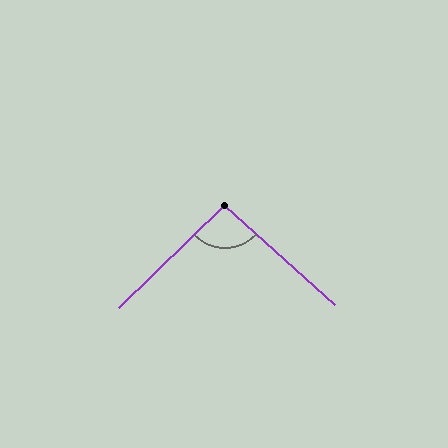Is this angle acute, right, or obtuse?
It is approximately a right angle.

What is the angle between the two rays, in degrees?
Approximately 94 degrees.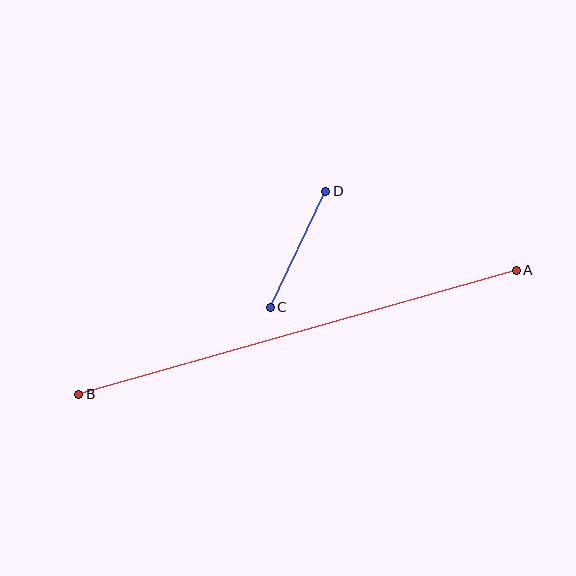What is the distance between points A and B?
The distance is approximately 455 pixels.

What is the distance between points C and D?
The distance is approximately 128 pixels.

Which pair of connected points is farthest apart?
Points A and B are farthest apart.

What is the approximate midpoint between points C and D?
The midpoint is at approximately (298, 249) pixels.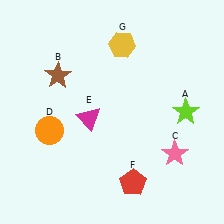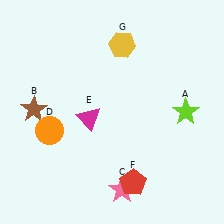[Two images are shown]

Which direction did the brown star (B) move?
The brown star (B) moved down.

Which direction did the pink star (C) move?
The pink star (C) moved left.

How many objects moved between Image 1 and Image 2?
2 objects moved between the two images.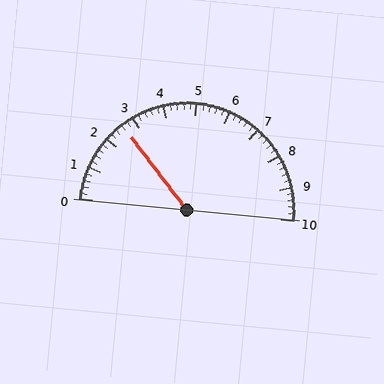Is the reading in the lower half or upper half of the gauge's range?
The reading is in the lower half of the range (0 to 10).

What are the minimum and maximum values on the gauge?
The gauge ranges from 0 to 10.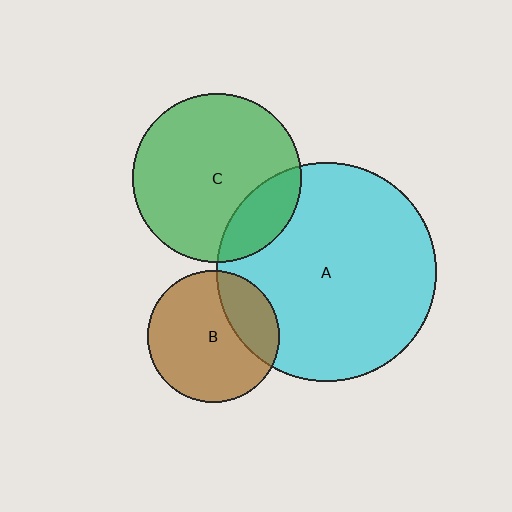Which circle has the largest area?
Circle A (cyan).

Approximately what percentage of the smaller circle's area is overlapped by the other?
Approximately 25%.